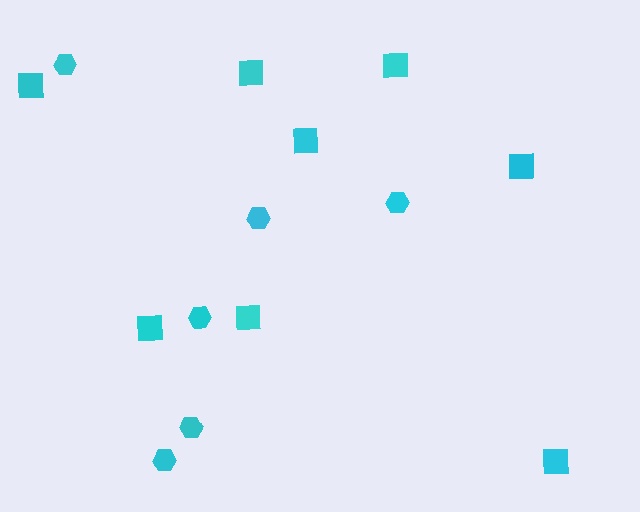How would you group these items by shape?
There are 2 groups: one group of squares (8) and one group of hexagons (6).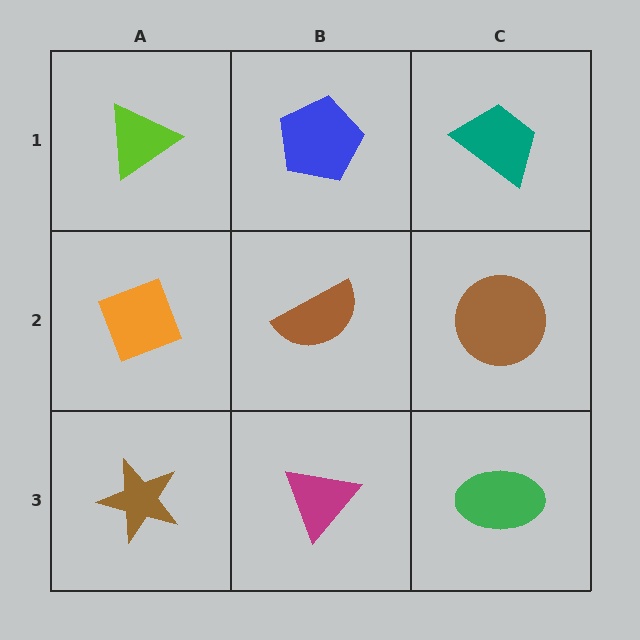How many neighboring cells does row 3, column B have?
3.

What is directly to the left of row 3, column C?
A magenta triangle.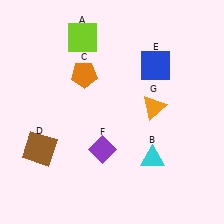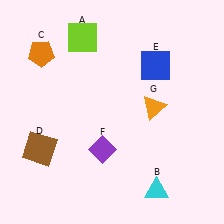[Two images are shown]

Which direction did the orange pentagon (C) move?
The orange pentagon (C) moved left.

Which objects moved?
The objects that moved are: the cyan triangle (B), the orange pentagon (C).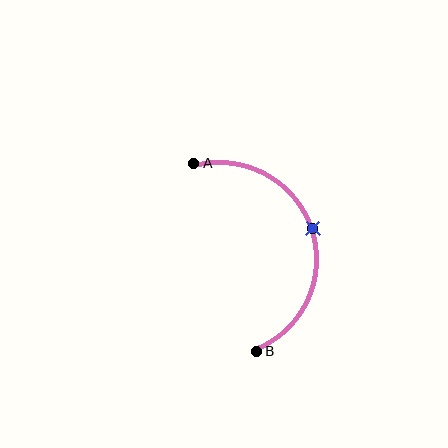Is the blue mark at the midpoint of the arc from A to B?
Yes. The blue mark lies on the arc at equal arc-length from both A and B — it is the arc midpoint.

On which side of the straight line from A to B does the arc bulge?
The arc bulges to the right of the straight line connecting A and B.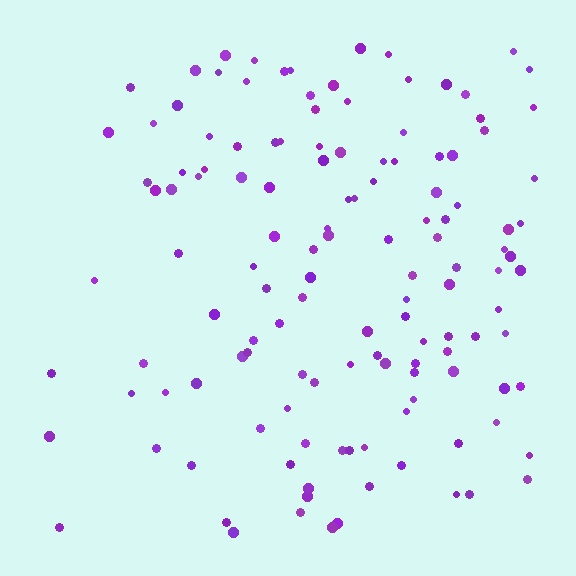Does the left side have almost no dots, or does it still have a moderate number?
Still a moderate number, just noticeably fewer than the right.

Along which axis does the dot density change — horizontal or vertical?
Horizontal.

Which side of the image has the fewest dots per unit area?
The left.